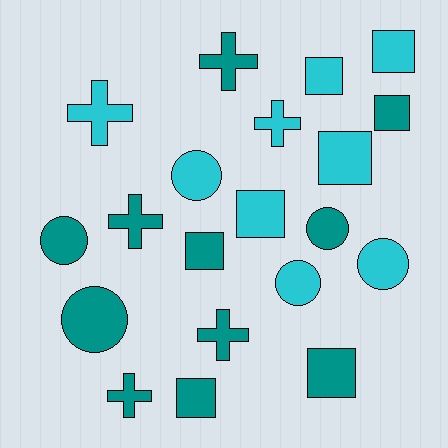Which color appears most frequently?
Teal, with 11 objects.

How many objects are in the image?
There are 20 objects.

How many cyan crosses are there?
There are 2 cyan crosses.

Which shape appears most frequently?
Square, with 8 objects.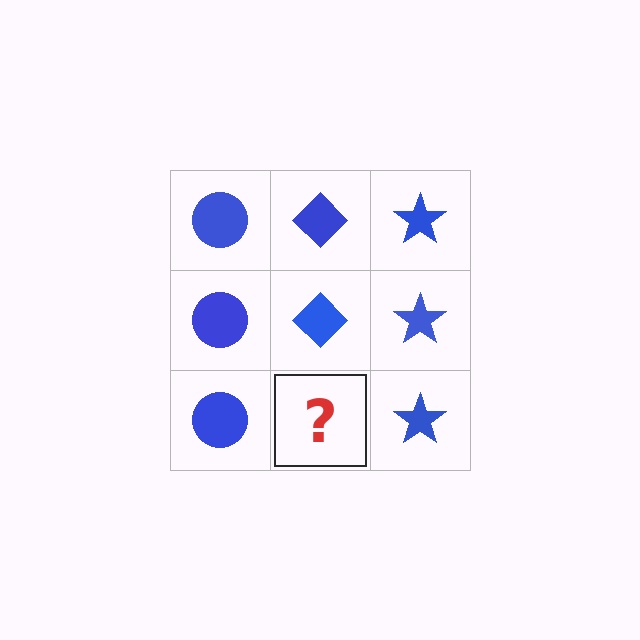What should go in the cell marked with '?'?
The missing cell should contain a blue diamond.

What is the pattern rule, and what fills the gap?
The rule is that each column has a consistent shape. The gap should be filled with a blue diamond.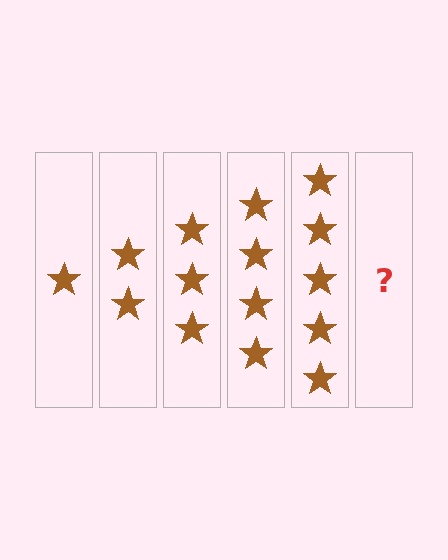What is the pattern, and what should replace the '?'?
The pattern is that each step adds one more star. The '?' should be 6 stars.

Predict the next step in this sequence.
The next step is 6 stars.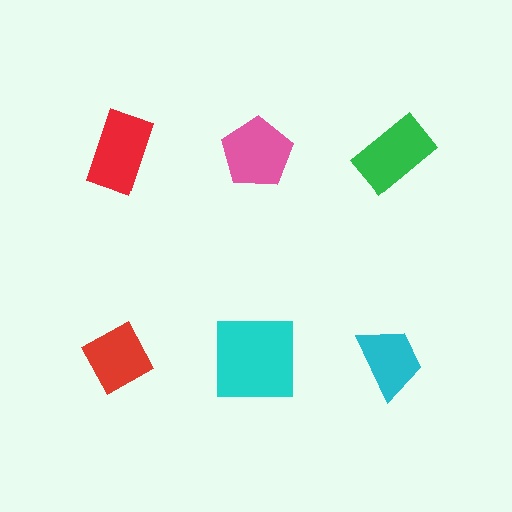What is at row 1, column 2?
A pink pentagon.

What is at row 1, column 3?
A green rectangle.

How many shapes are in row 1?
3 shapes.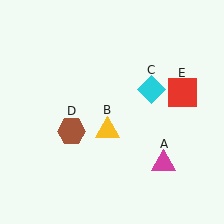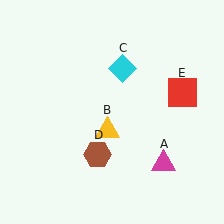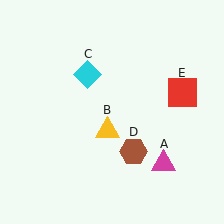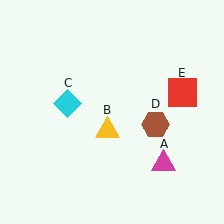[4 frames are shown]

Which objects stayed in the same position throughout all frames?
Magenta triangle (object A) and yellow triangle (object B) and red square (object E) remained stationary.